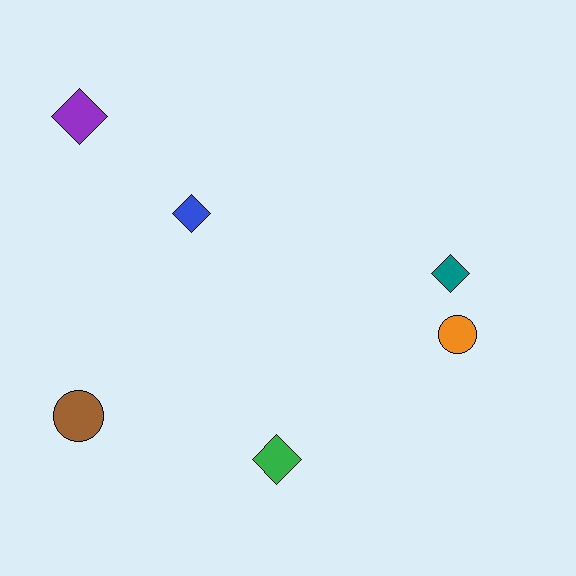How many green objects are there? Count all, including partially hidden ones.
There is 1 green object.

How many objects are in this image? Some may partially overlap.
There are 6 objects.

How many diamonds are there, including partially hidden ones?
There are 4 diamonds.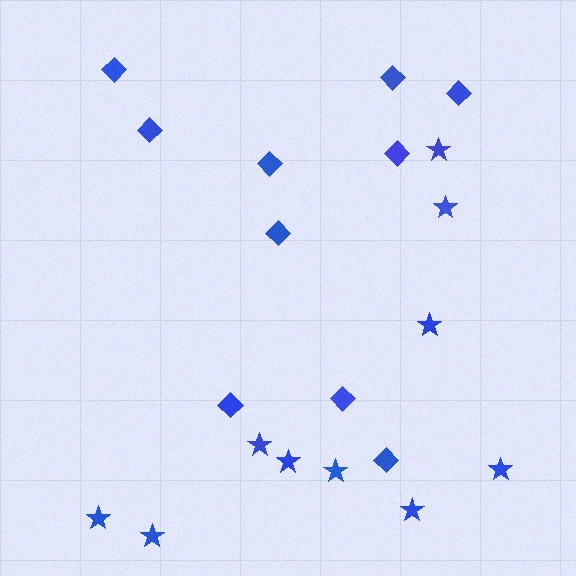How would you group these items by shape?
There are 2 groups: one group of stars (10) and one group of diamonds (10).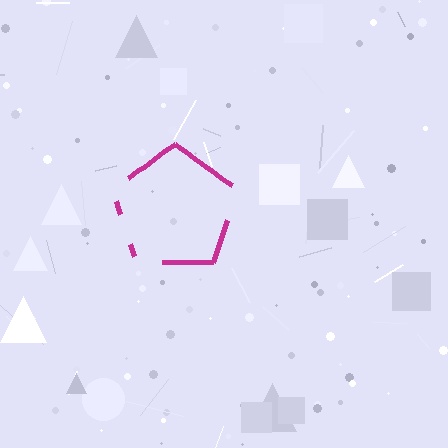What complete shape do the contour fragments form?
The contour fragments form a pentagon.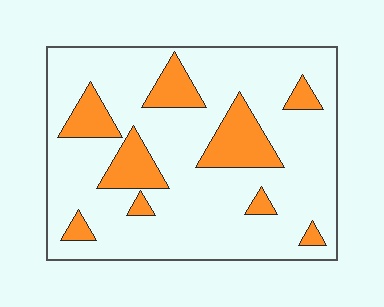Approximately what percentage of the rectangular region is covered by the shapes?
Approximately 20%.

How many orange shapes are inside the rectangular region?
9.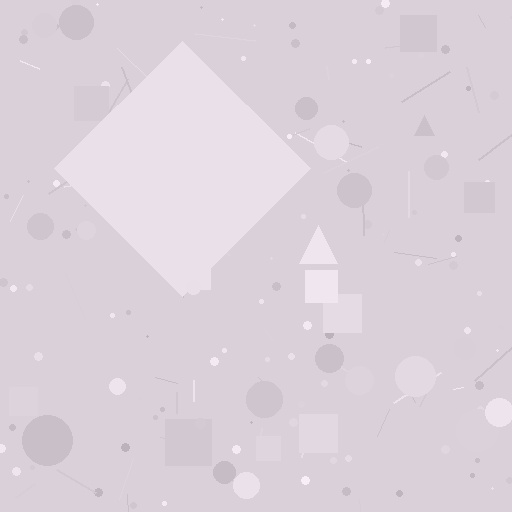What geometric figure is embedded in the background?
A diamond is embedded in the background.